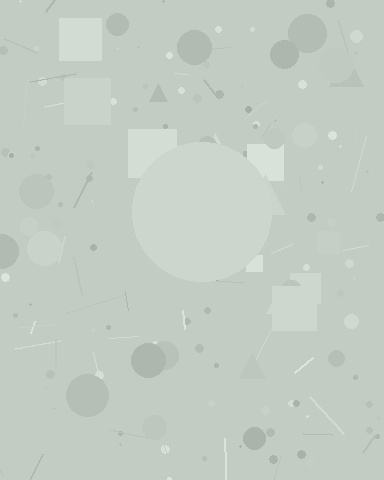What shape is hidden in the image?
A circle is hidden in the image.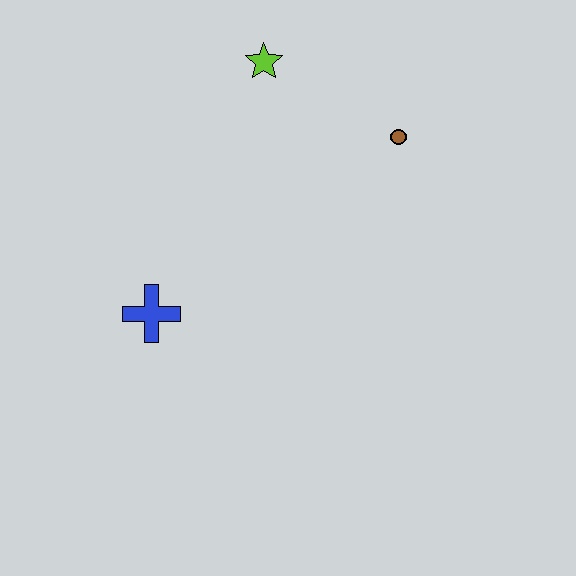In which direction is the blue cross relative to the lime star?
The blue cross is below the lime star.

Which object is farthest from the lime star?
The blue cross is farthest from the lime star.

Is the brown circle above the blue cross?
Yes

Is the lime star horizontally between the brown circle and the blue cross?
Yes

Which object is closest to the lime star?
The brown circle is closest to the lime star.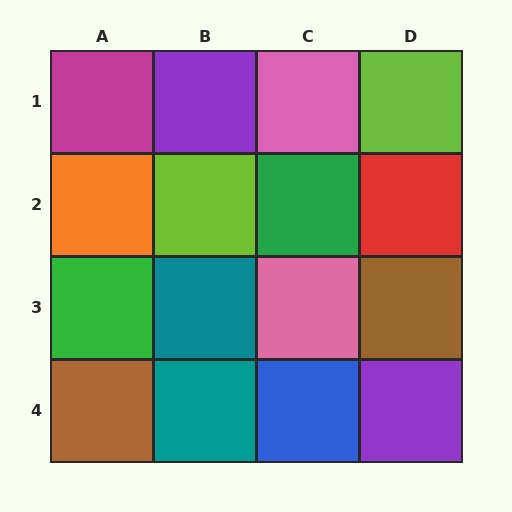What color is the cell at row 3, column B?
Teal.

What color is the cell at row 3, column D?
Brown.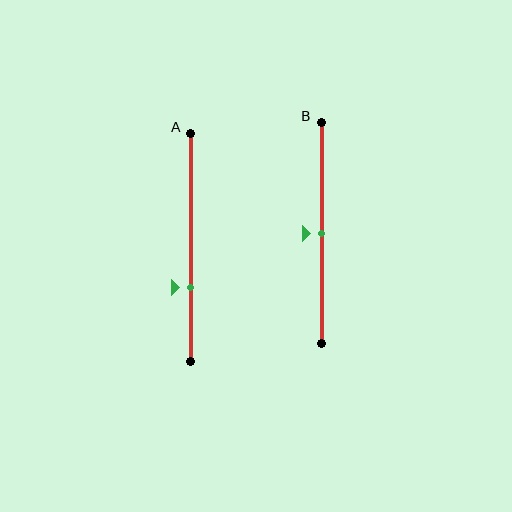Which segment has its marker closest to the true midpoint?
Segment B has its marker closest to the true midpoint.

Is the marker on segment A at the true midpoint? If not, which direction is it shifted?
No, the marker on segment A is shifted downward by about 17% of the segment length.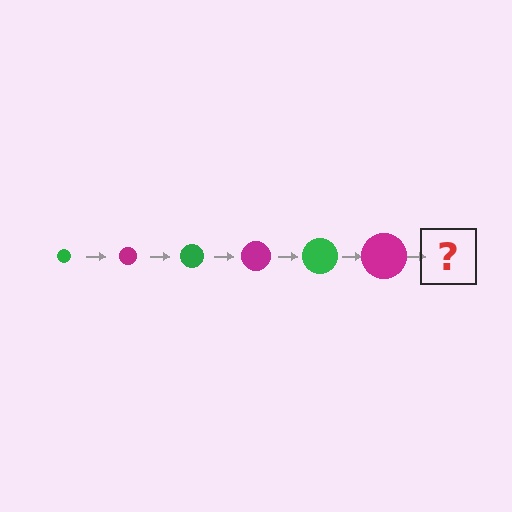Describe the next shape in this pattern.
It should be a green circle, larger than the previous one.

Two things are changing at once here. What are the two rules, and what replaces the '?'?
The two rules are that the circle grows larger each step and the color cycles through green and magenta. The '?' should be a green circle, larger than the previous one.